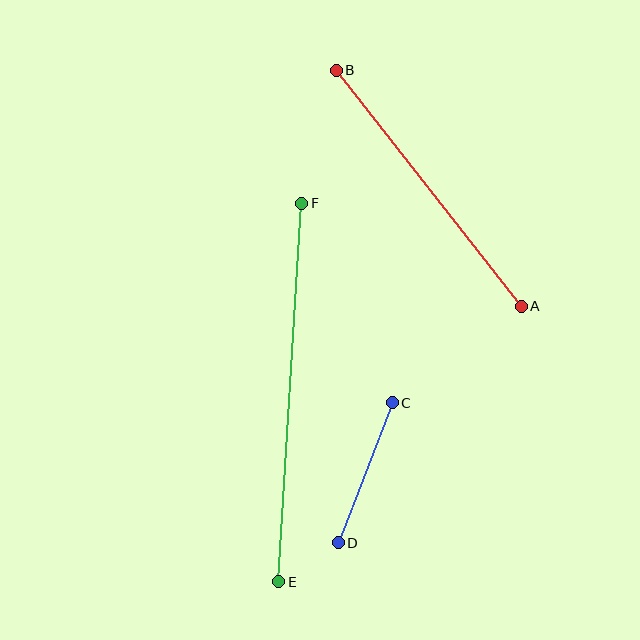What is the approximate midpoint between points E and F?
The midpoint is at approximately (290, 392) pixels.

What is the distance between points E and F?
The distance is approximately 379 pixels.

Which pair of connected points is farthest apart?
Points E and F are farthest apart.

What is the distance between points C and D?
The distance is approximately 150 pixels.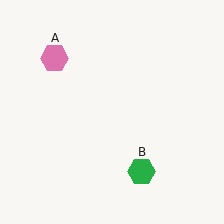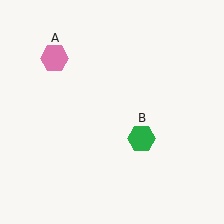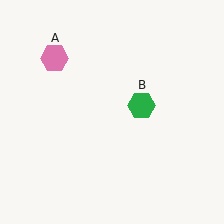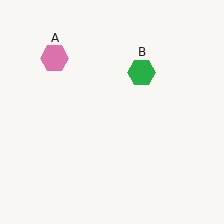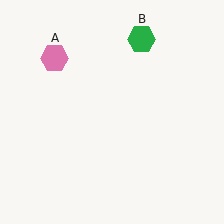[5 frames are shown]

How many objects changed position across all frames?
1 object changed position: green hexagon (object B).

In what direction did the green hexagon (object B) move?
The green hexagon (object B) moved up.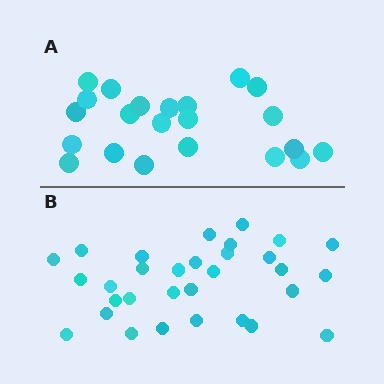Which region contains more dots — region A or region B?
Region B (the bottom region) has more dots.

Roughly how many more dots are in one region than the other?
Region B has roughly 8 or so more dots than region A.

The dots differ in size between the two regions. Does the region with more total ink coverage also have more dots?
No. Region A has more total ink coverage because its dots are larger, but region B actually contains more individual dots. Total area can be misleading — the number of items is what matters here.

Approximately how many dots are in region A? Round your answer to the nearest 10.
About 20 dots. (The exact count is 22, which rounds to 20.)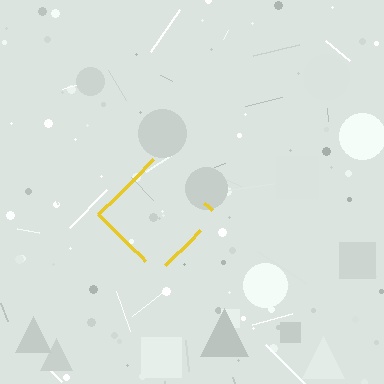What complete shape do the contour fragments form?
The contour fragments form a diamond.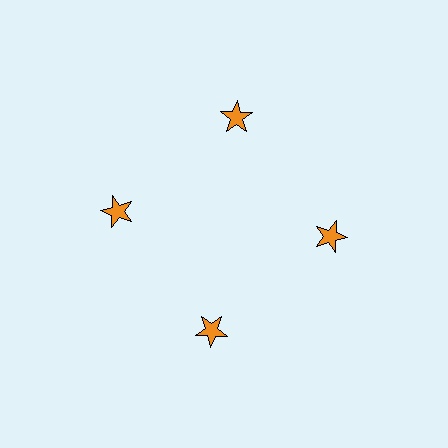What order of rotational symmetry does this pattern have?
This pattern has 4-fold rotational symmetry.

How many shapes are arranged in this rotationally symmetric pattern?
There are 4 shapes, arranged in 4 groups of 1.